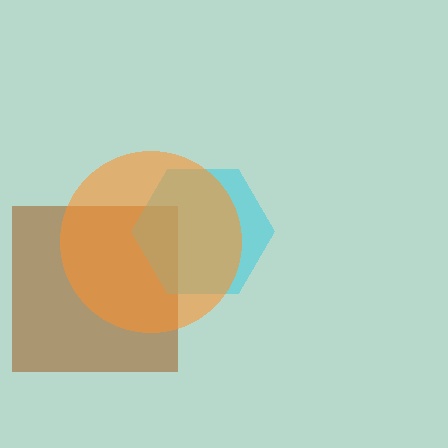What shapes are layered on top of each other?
The layered shapes are: a brown square, a cyan hexagon, an orange circle.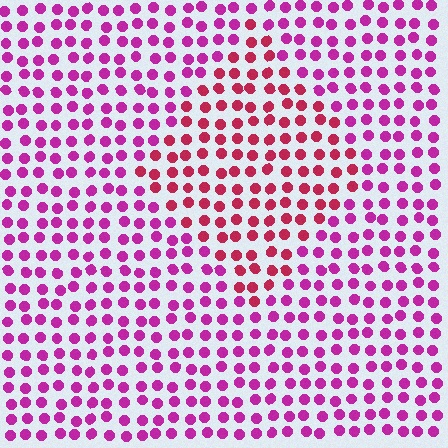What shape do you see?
I see a diamond.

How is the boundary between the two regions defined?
The boundary is defined purely by a slight shift in hue (about 32 degrees). Spacing, size, and orientation are identical on both sides.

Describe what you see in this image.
The image is filled with small magenta elements in a uniform arrangement. A diamond-shaped region is visible where the elements are tinted to a slightly different hue, forming a subtle color boundary.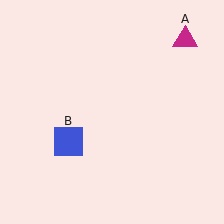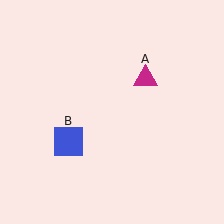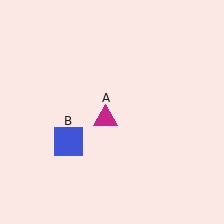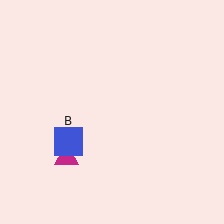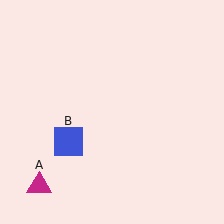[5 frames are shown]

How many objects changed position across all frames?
1 object changed position: magenta triangle (object A).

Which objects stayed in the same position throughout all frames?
Blue square (object B) remained stationary.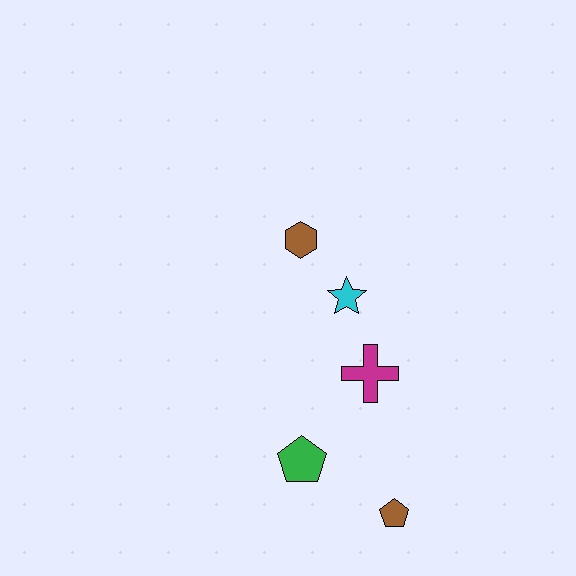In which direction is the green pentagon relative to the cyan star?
The green pentagon is below the cyan star.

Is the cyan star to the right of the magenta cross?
No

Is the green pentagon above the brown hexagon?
No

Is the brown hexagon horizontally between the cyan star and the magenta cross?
No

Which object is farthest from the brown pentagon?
The brown hexagon is farthest from the brown pentagon.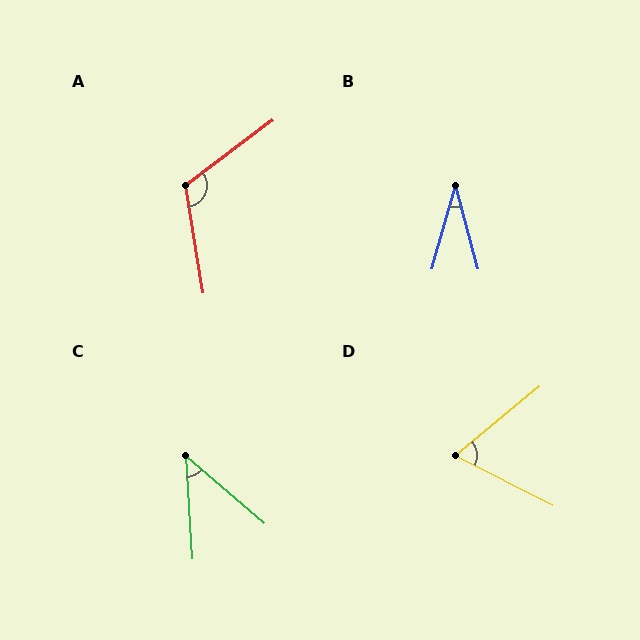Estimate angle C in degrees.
Approximately 46 degrees.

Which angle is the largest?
A, at approximately 118 degrees.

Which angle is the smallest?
B, at approximately 31 degrees.